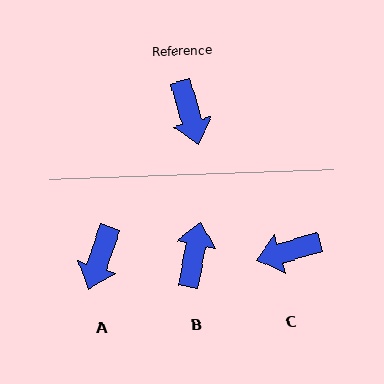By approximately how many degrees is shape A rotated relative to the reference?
Approximately 35 degrees clockwise.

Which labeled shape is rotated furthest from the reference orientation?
B, about 152 degrees away.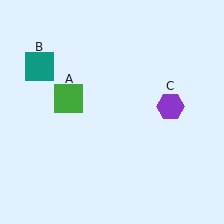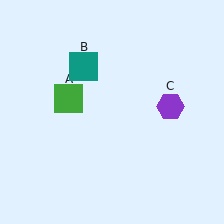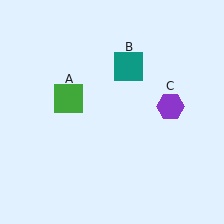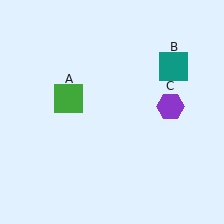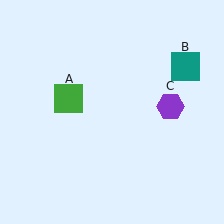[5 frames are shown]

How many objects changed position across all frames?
1 object changed position: teal square (object B).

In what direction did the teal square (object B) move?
The teal square (object B) moved right.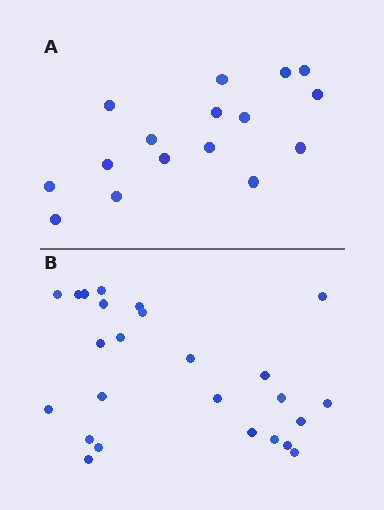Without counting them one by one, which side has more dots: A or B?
Region B (the bottom region) has more dots.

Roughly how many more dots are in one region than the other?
Region B has roughly 8 or so more dots than region A.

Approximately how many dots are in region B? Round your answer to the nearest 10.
About 20 dots. (The exact count is 25, which rounds to 20.)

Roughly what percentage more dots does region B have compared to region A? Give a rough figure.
About 55% more.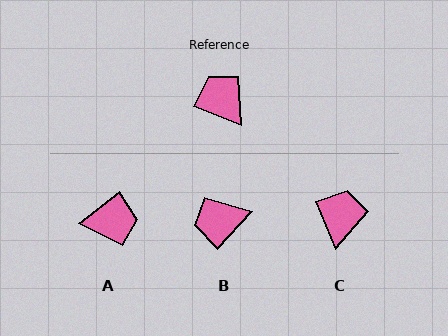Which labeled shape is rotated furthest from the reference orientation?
A, about 121 degrees away.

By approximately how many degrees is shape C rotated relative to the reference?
Approximately 45 degrees clockwise.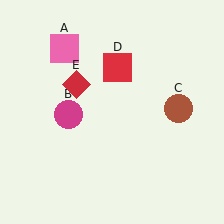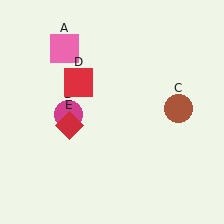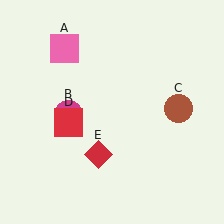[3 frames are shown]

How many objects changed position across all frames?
2 objects changed position: red square (object D), red diamond (object E).